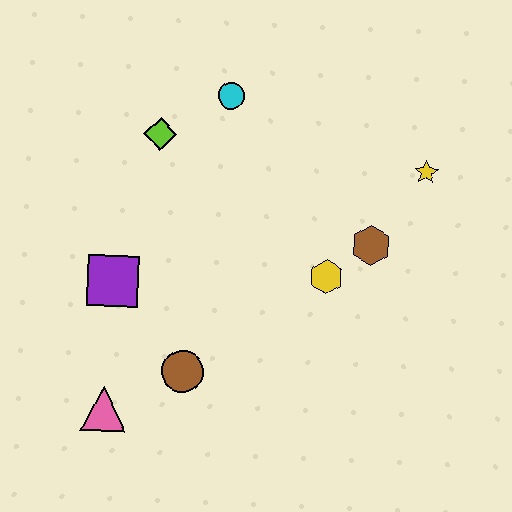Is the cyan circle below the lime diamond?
No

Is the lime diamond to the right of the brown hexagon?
No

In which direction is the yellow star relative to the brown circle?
The yellow star is to the right of the brown circle.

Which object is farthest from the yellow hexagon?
The pink triangle is farthest from the yellow hexagon.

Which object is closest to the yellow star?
The brown hexagon is closest to the yellow star.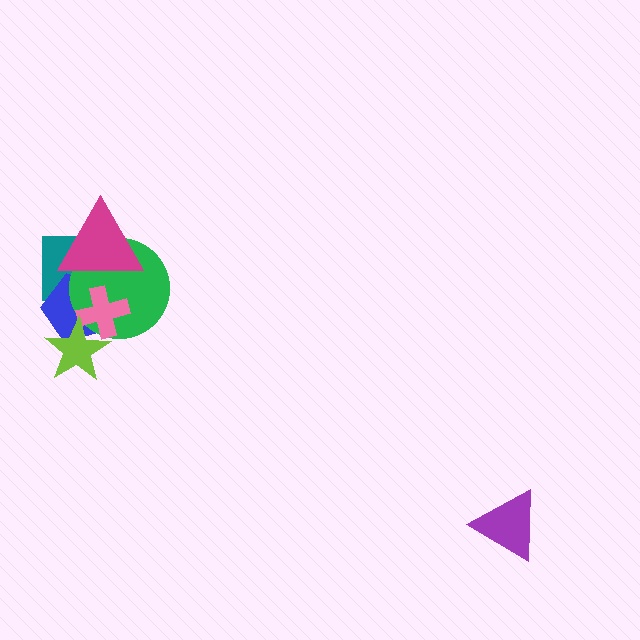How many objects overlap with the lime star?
3 objects overlap with the lime star.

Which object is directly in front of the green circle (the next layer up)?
The pink cross is directly in front of the green circle.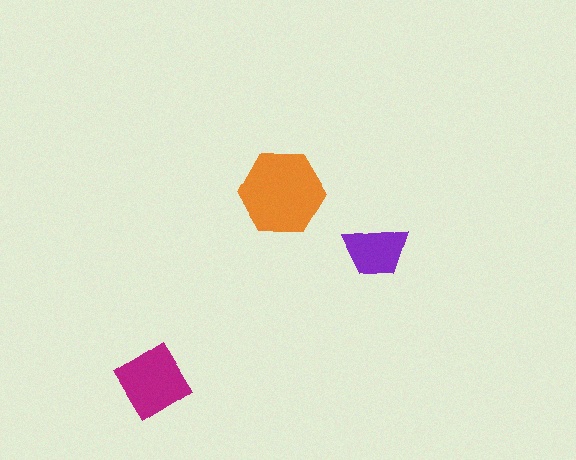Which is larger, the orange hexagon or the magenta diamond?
The orange hexagon.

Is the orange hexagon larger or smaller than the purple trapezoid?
Larger.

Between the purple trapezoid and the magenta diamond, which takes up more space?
The magenta diamond.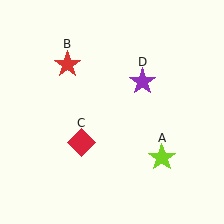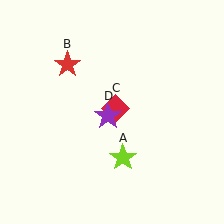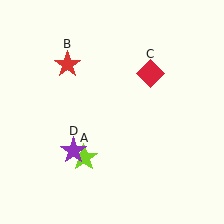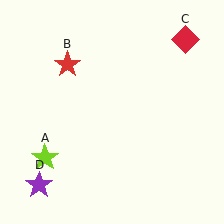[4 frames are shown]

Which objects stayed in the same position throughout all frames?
Red star (object B) remained stationary.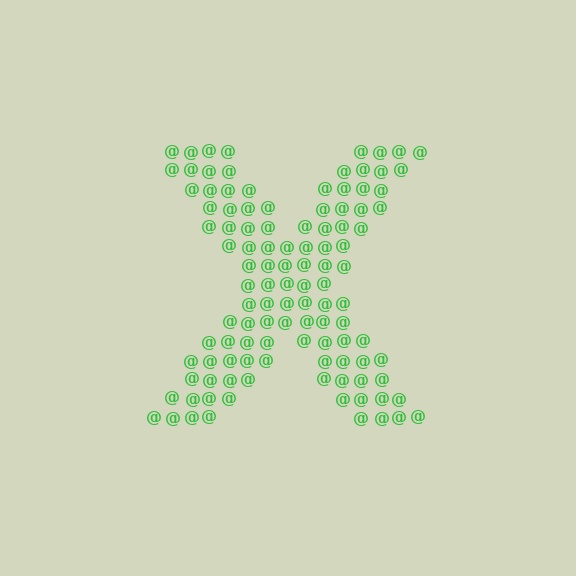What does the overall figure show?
The overall figure shows the letter X.